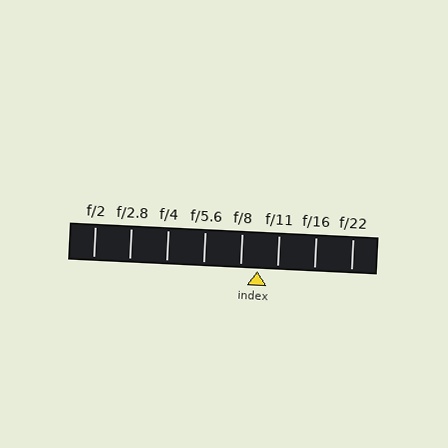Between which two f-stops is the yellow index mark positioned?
The index mark is between f/8 and f/11.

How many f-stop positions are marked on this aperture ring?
There are 8 f-stop positions marked.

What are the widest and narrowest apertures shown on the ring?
The widest aperture shown is f/2 and the narrowest is f/22.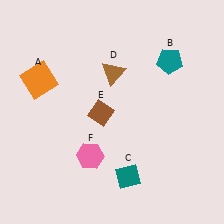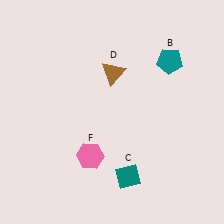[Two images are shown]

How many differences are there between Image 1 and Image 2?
There are 2 differences between the two images.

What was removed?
The orange square (A), the brown diamond (E) were removed in Image 2.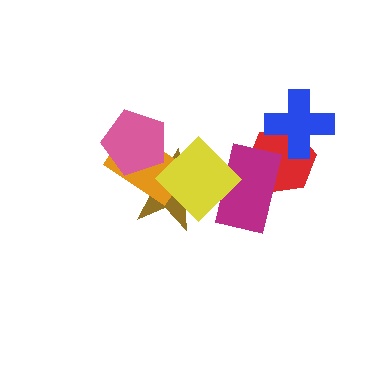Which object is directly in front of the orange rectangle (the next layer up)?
The yellow diamond is directly in front of the orange rectangle.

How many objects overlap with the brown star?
3 objects overlap with the brown star.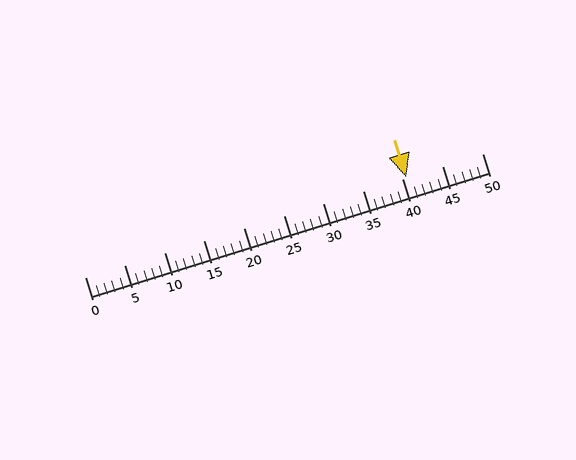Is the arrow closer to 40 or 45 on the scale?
The arrow is closer to 40.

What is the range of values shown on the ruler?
The ruler shows values from 0 to 50.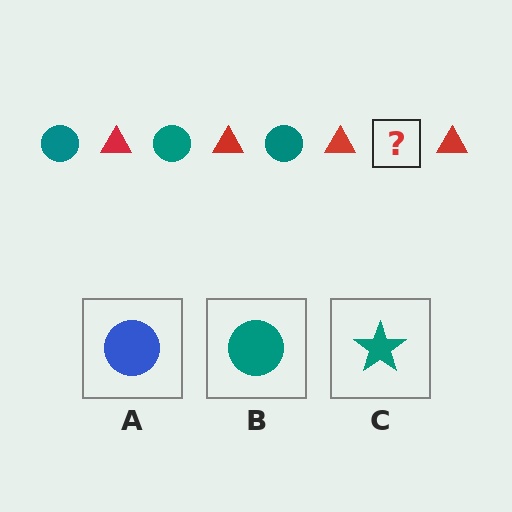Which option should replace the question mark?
Option B.